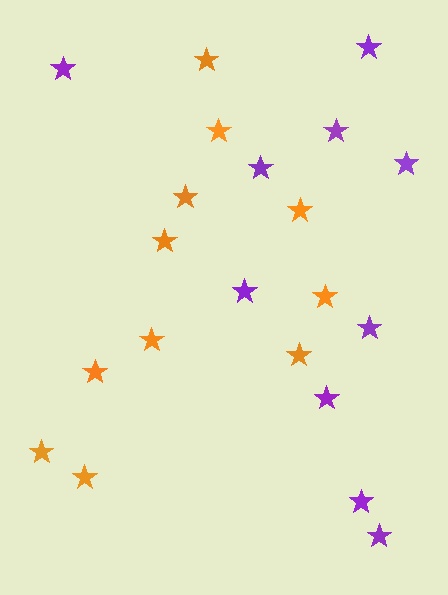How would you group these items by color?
There are 2 groups: one group of orange stars (11) and one group of purple stars (10).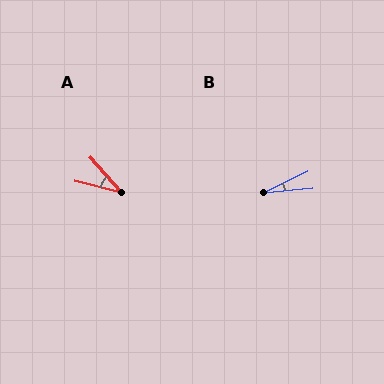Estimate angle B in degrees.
Approximately 20 degrees.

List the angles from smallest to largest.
B (20°), A (35°).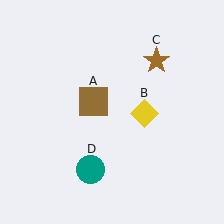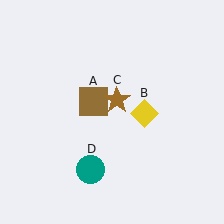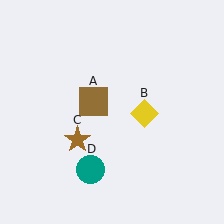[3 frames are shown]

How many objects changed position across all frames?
1 object changed position: brown star (object C).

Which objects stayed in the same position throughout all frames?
Brown square (object A) and yellow diamond (object B) and teal circle (object D) remained stationary.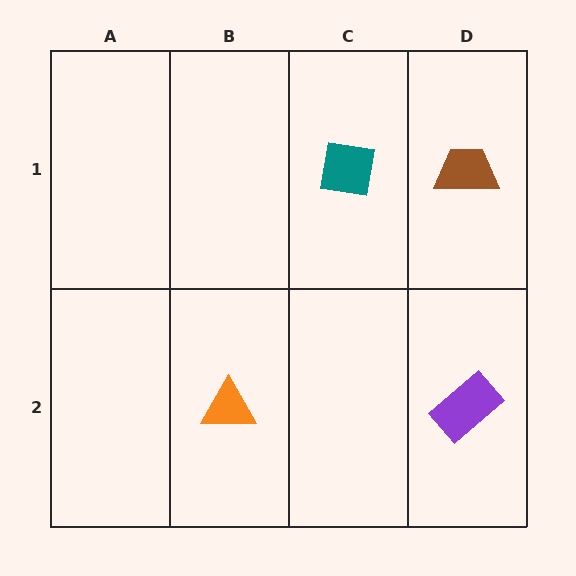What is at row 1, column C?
A teal square.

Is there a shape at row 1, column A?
No, that cell is empty.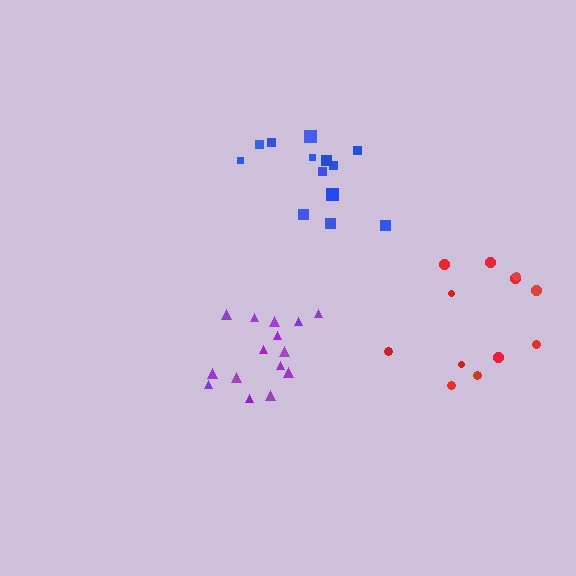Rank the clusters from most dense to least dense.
blue, purple, red.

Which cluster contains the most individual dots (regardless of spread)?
Purple (15).